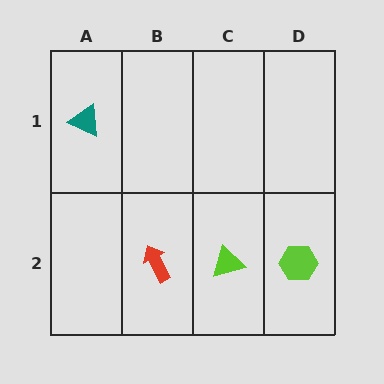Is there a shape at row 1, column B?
No, that cell is empty.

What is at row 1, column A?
A teal triangle.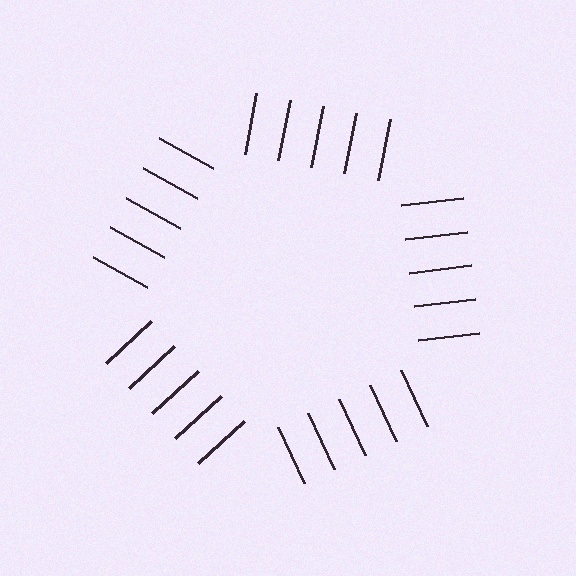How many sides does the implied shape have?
5 sides — the line-ends trace a pentagon.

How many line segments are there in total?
25 — 5 along each of the 5 edges.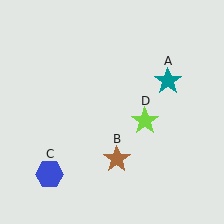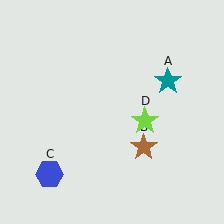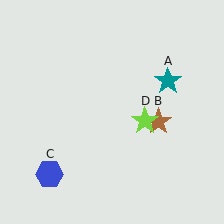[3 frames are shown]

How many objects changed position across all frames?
1 object changed position: brown star (object B).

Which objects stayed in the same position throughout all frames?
Teal star (object A) and blue hexagon (object C) and lime star (object D) remained stationary.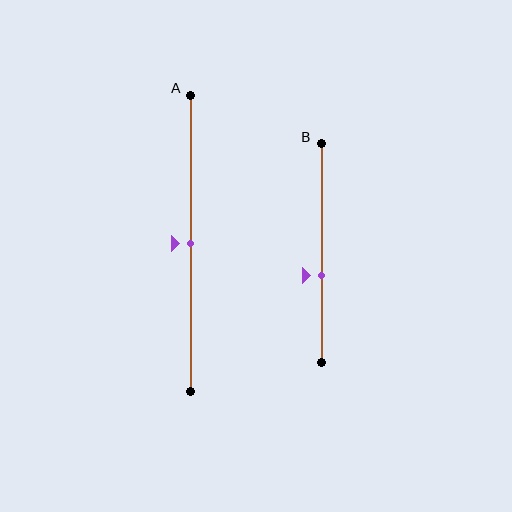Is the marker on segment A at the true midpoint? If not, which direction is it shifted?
Yes, the marker on segment A is at the true midpoint.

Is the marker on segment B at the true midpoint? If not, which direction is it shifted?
No, the marker on segment B is shifted downward by about 10% of the segment length.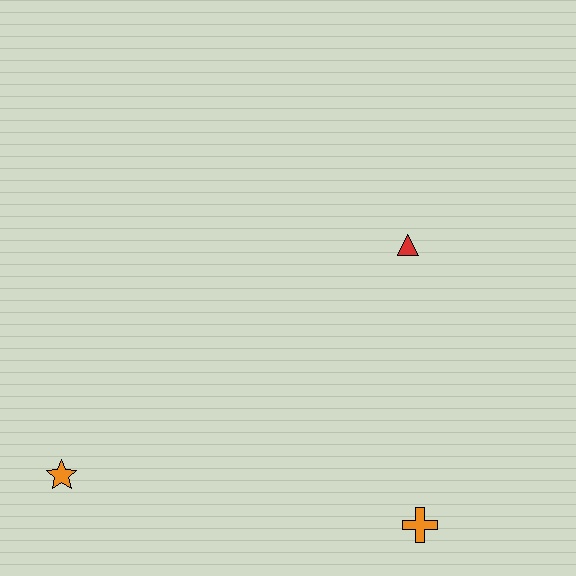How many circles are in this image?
There are no circles.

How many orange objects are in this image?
There are 2 orange objects.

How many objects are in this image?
There are 3 objects.